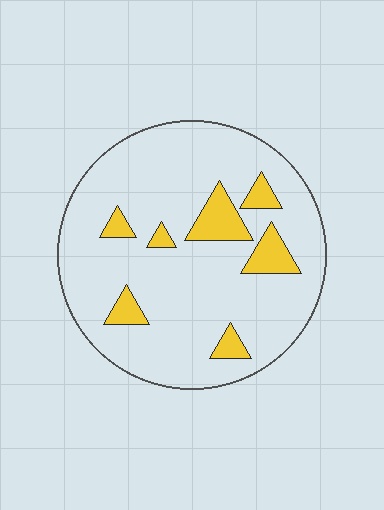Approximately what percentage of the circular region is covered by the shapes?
Approximately 15%.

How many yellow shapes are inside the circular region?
7.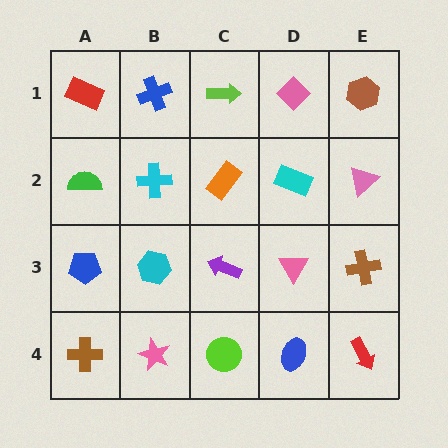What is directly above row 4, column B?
A cyan hexagon.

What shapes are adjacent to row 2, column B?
A blue cross (row 1, column B), a cyan hexagon (row 3, column B), a green semicircle (row 2, column A), an orange rectangle (row 2, column C).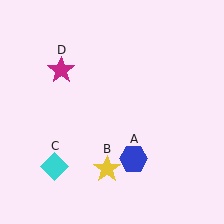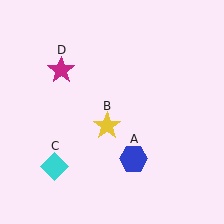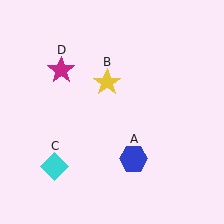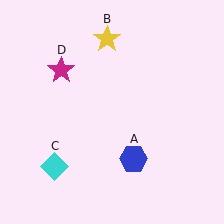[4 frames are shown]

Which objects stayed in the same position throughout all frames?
Blue hexagon (object A) and cyan diamond (object C) and magenta star (object D) remained stationary.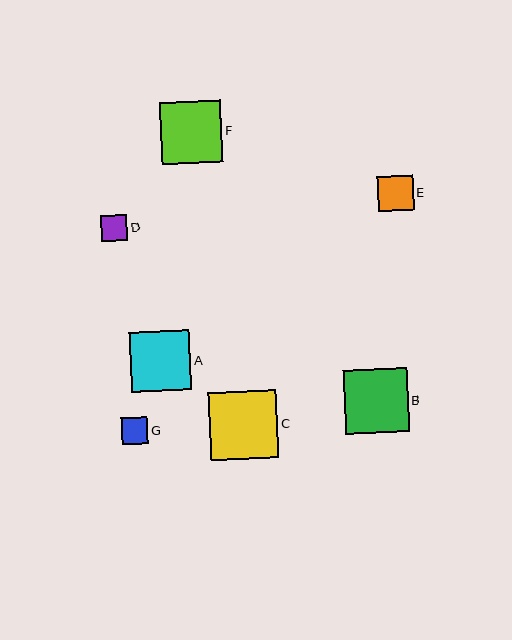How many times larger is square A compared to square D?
Square A is approximately 2.4 times the size of square D.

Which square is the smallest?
Square D is the smallest with a size of approximately 26 pixels.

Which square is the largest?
Square C is the largest with a size of approximately 68 pixels.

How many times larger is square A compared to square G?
Square A is approximately 2.3 times the size of square G.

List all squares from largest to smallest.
From largest to smallest: C, B, F, A, E, G, D.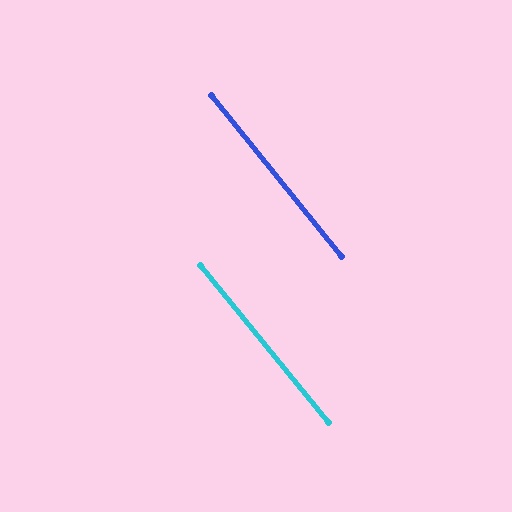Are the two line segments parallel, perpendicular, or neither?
Parallel — their directions differ by only 0.2°.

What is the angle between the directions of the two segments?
Approximately 0 degrees.